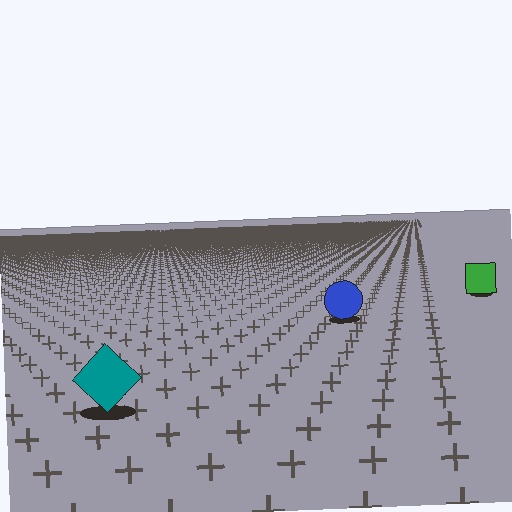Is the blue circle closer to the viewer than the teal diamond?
No. The teal diamond is closer — you can tell from the texture gradient: the ground texture is coarser near it.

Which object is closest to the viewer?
The teal diamond is closest. The texture marks near it are larger and more spread out.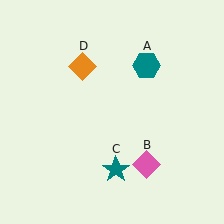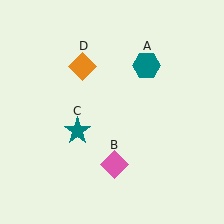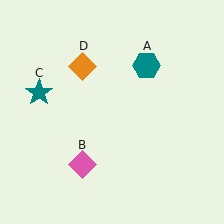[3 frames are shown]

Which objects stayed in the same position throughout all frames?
Teal hexagon (object A) and orange diamond (object D) remained stationary.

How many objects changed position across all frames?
2 objects changed position: pink diamond (object B), teal star (object C).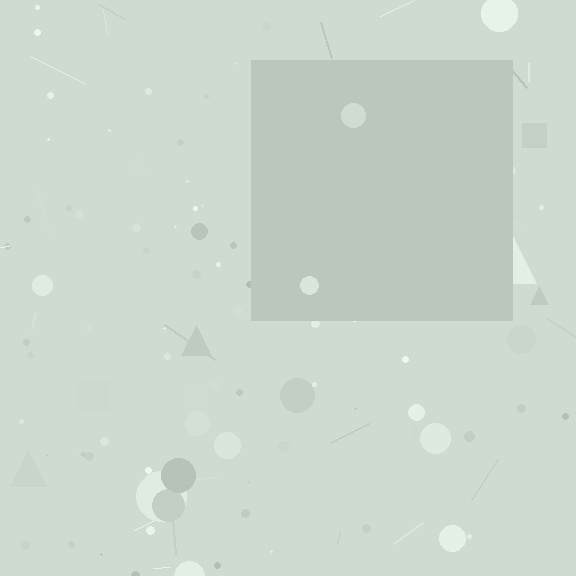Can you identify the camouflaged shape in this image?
The camouflaged shape is a square.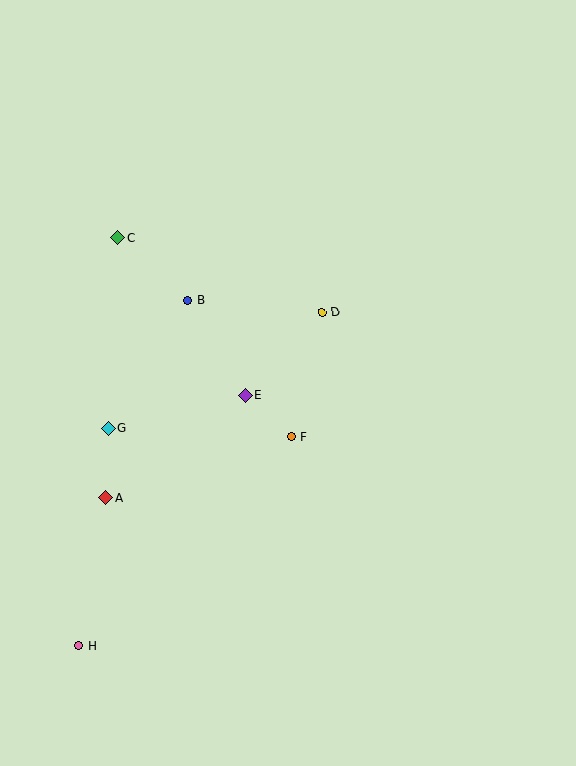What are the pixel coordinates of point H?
Point H is at (79, 646).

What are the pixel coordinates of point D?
Point D is at (322, 312).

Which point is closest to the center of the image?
Point E at (245, 395) is closest to the center.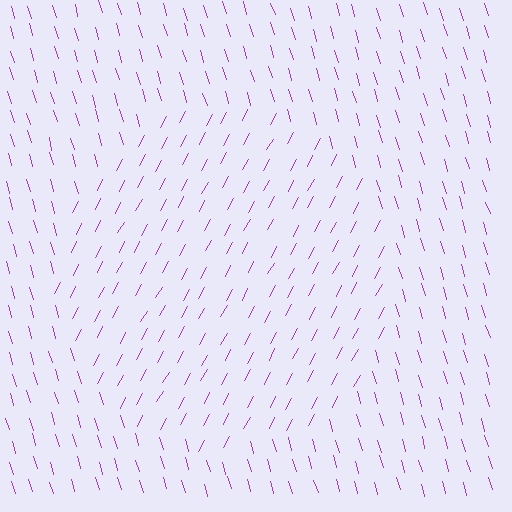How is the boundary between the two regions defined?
The boundary is defined purely by a change in line orientation (approximately 45 degrees difference). All lines are the same color and thickness.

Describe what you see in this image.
The image is filled with small purple line segments. A circle region in the image has lines oriented differently from the surrounding lines, creating a visible texture boundary.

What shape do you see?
I see a circle.